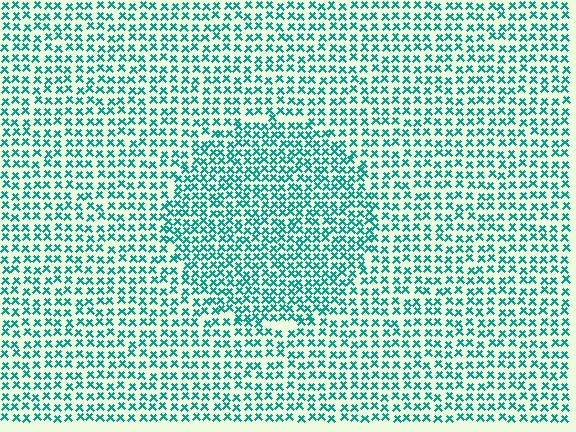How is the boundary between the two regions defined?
The boundary is defined by a change in element density (approximately 1.5x ratio). All elements are the same color, size, and shape.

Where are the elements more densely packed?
The elements are more densely packed inside the circle boundary.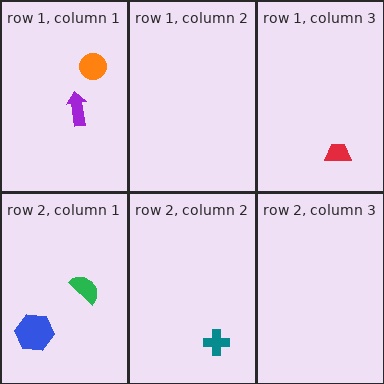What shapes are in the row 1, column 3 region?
The red trapezoid.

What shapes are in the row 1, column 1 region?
The orange circle, the purple arrow.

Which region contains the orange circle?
The row 1, column 1 region.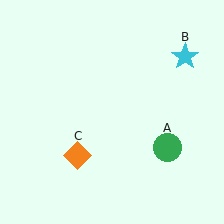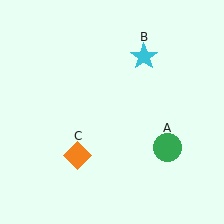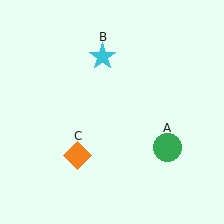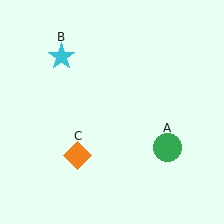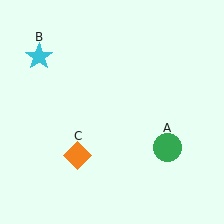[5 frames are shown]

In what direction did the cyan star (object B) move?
The cyan star (object B) moved left.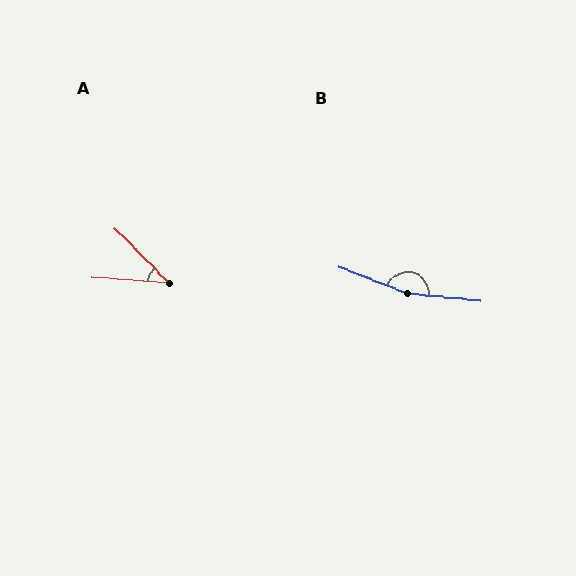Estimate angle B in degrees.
Approximately 164 degrees.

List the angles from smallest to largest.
A (41°), B (164°).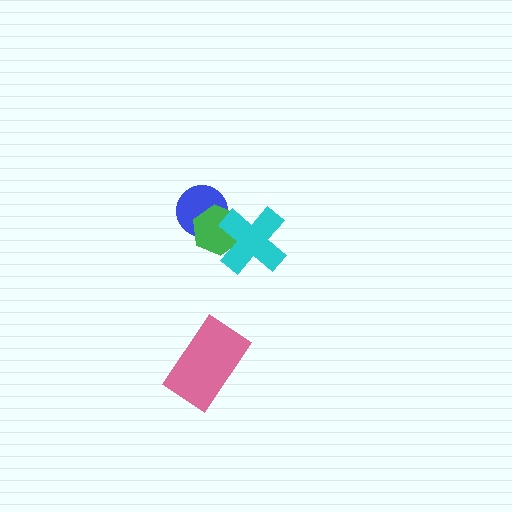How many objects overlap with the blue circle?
1 object overlaps with the blue circle.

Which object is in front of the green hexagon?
The cyan cross is in front of the green hexagon.